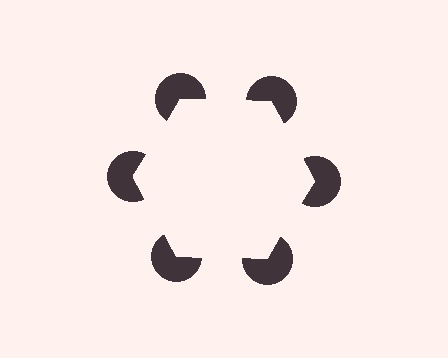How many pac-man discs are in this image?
There are 6 — one at each vertex of the illusory hexagon.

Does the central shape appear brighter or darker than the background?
It typically appears slightly brighter than the background, even though no actual brightness change is drawn.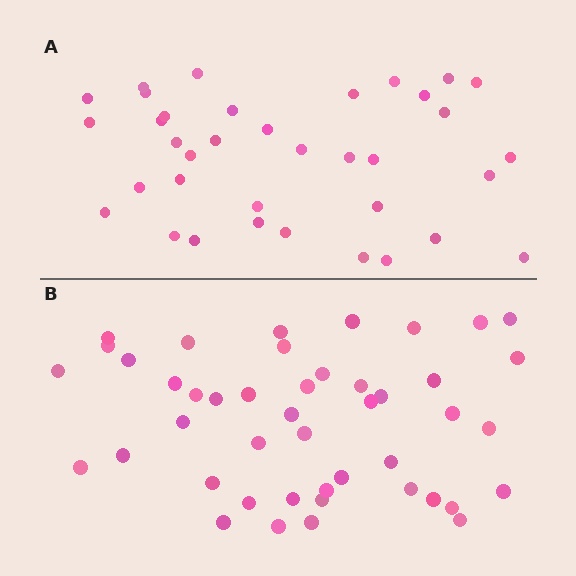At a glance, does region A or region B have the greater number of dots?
Region B (the bottom region) has more dots.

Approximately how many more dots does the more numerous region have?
Region B has roughly 8 or so more dots than region A.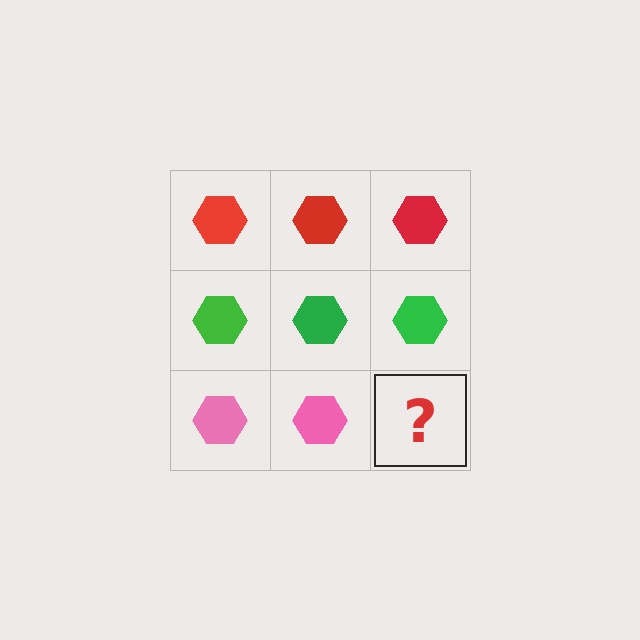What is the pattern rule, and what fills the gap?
The rule is that each row has a consistent color. The gap should be filled with a pink hexagon.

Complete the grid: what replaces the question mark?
The question mark should be replaced with a pink hexagon.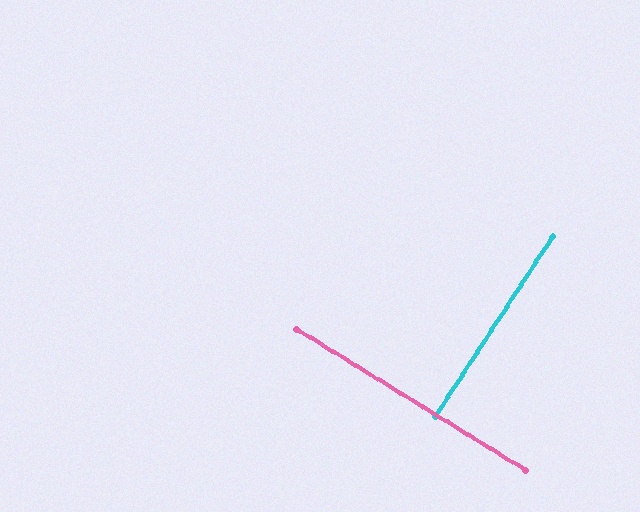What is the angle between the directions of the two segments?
Approximately 88 degrees.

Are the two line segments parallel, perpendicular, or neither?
Perpendicular — they meet at approximately 88°.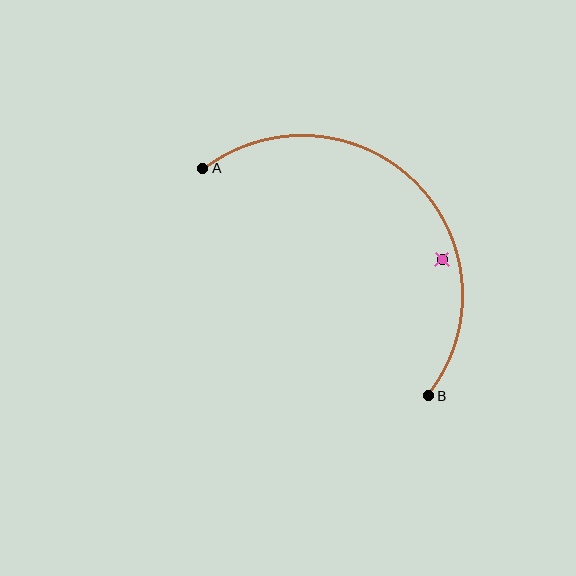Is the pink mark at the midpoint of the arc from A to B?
No — the pink mark does not lie on the arc at all. It sits slightly inside the curve.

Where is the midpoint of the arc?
The arc midpoint is the point on the curve farthest from the straight line joining A and B. It sits above and to the right of that line.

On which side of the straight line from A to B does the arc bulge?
The arc bulges above and to the right of the straight line connecting A and B.